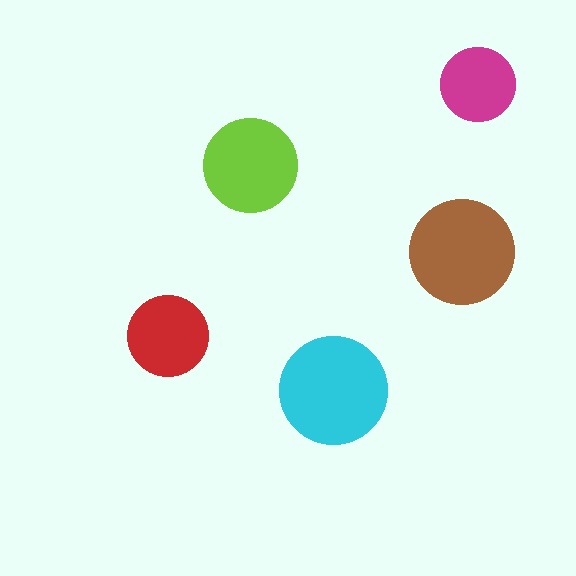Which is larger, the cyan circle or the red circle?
The cyan one.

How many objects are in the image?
There are 5 objects in the image.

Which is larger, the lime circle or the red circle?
The lime one.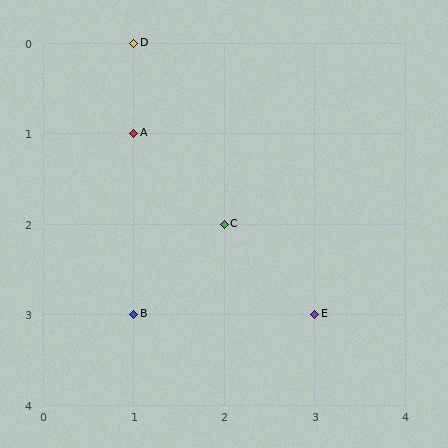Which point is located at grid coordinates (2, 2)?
Point C is at (2, 2).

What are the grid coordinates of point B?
Point B is at grid coordinates (1, 3).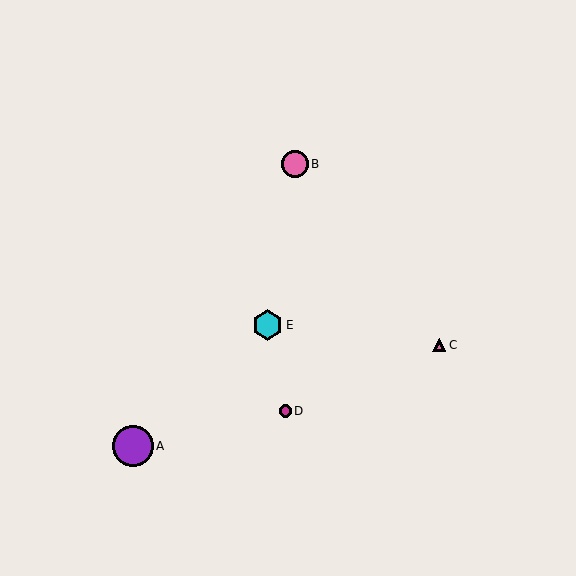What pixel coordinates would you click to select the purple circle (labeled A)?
Click at (133, 446) to select the purple circle A.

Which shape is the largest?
The purple circle (labeled A) is the largest.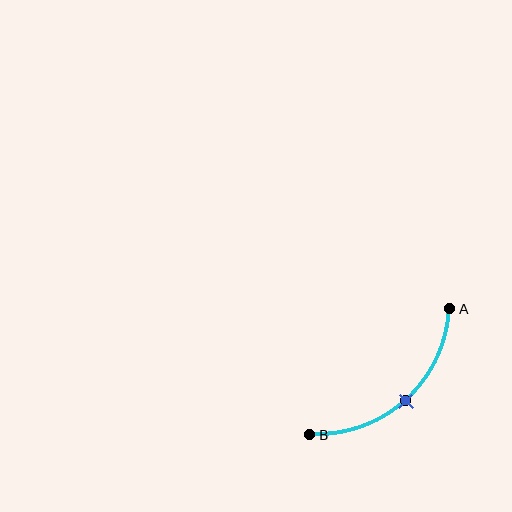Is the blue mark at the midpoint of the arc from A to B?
Yes. The blue mark lies on the arc at equal arc-length from both A and B — it is the arc midpoint.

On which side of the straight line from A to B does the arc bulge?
The arc bulges below and to the right of the straight line connecting A and B.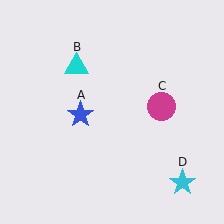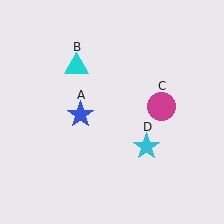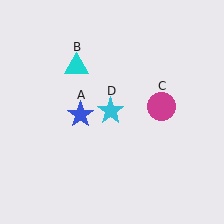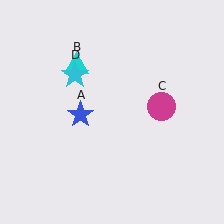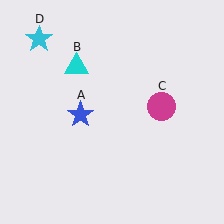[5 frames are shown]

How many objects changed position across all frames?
1 object changed position: cyan star (object D).